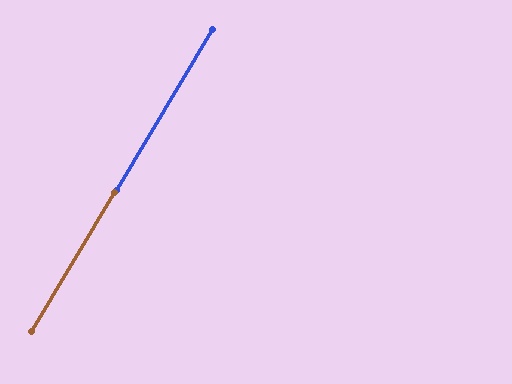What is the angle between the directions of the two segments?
Approximately 0 degrees.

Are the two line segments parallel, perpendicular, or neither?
Parallel — their directions differ by only 0.2°.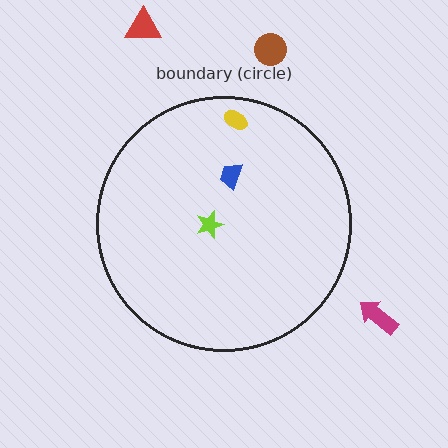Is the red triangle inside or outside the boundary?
Outside.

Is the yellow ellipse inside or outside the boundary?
Inside.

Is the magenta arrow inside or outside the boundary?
Outside.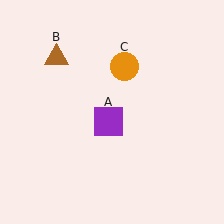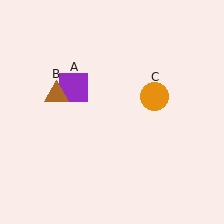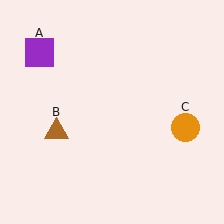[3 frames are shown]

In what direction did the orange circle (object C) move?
The orange circle (object C) moved down and to the right.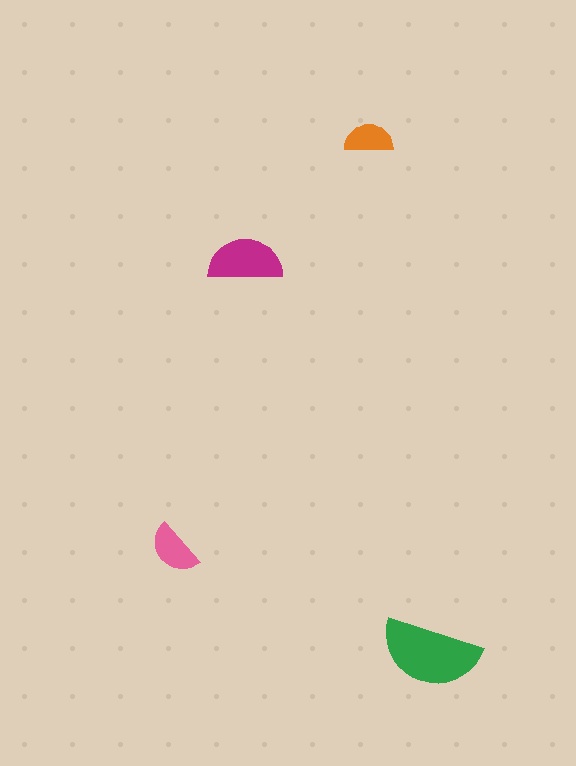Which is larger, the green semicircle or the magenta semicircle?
The green one.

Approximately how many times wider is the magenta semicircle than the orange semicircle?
About 1.5 times wider.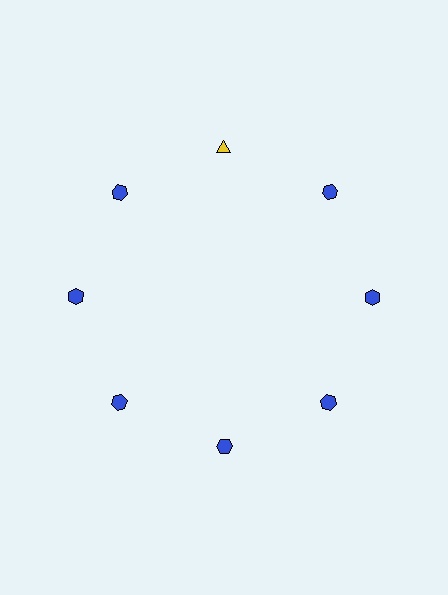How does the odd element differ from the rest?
It differs in both color (yellow instead of blue) and shape (triangle instead of hexagon).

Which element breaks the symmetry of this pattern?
The yellow triangle at roughly the 12 o'clock position breaks the symmetry. All other shapes are blue hexagons.